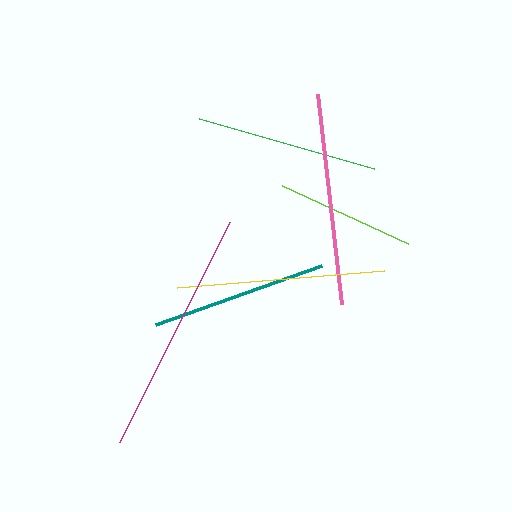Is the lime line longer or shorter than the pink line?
The pink line is longer than the lime line.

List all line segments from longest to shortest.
From longest to shortest: magenta, pink, yellow, green, teal, lime.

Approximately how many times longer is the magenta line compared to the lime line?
The magenta line is approximately 1.8 times the length of the lime line.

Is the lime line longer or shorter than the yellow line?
The yellow line is longer than the lime line.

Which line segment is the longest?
The magenta line is the longest at approximately 246 pixels.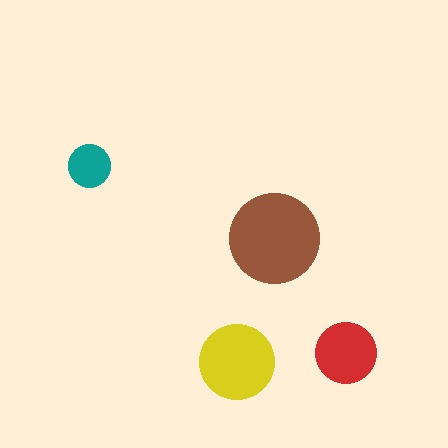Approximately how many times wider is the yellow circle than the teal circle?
About 1.5 times wider.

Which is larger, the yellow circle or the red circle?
The yellow one.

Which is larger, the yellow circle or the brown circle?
The brown one.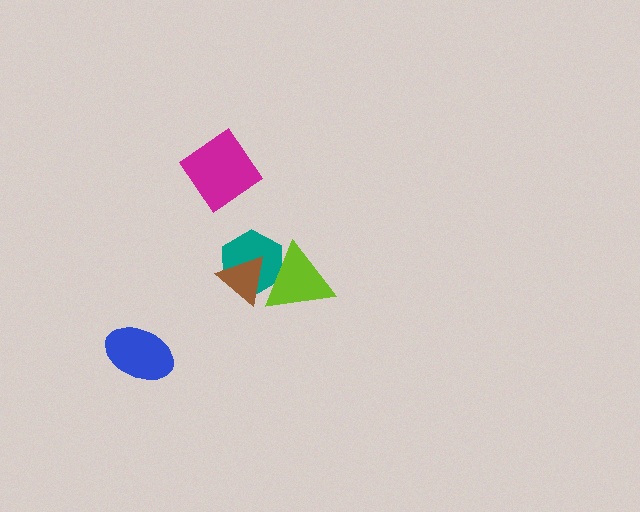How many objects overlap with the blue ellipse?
0 objects overlap with the blue ellipse.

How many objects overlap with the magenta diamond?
0 objects overlap with the magenta diamond.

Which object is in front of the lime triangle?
The brown triangle is in front of the lime triangle.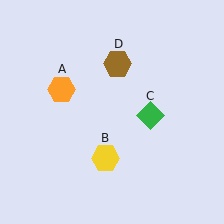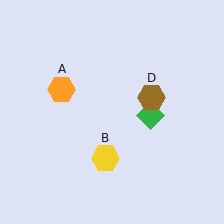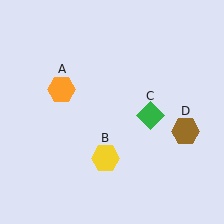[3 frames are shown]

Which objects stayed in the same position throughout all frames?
Orange hexagon (object A) and yellow hexagon (object B) and green diamond (object C) remained stationary.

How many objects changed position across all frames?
1 object changed position: brown hexagon (object D).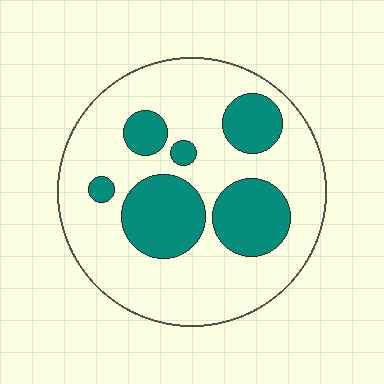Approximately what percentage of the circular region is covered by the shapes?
Approximately 30%.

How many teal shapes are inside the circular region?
6.